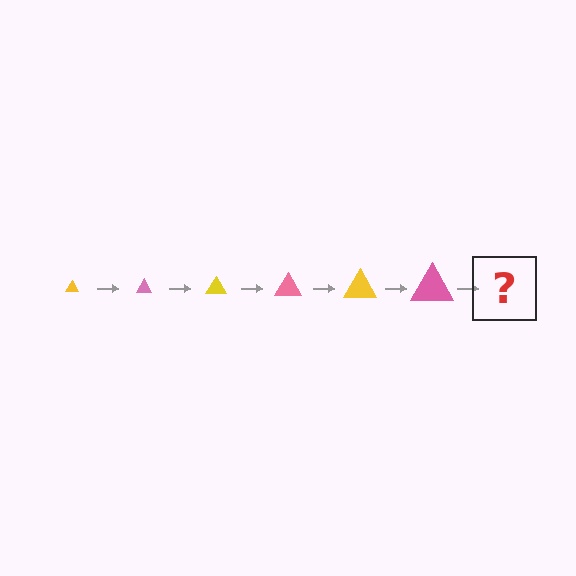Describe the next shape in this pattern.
It should be a yellow triangle, larger than the previous one.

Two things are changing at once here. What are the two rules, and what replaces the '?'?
The two rules are that the triangle grows larger each step and the color cycles through yellow and pink. The '?' should be a yellow triangle, larger than the previous one.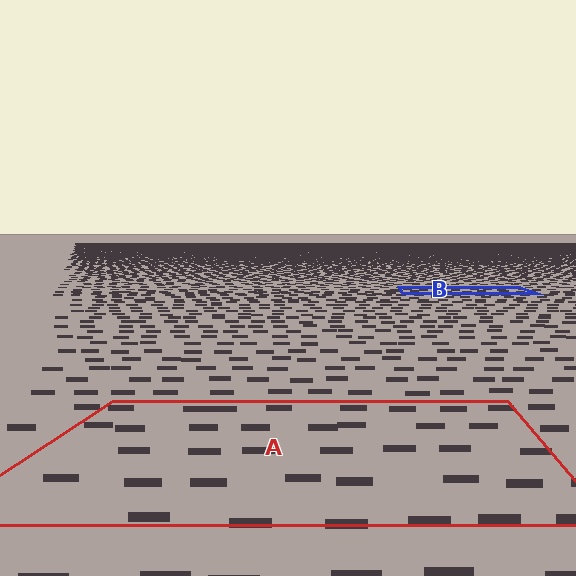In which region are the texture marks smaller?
The texture marks are smaller in region B, because it is farther away.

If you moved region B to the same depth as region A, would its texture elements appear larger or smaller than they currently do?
They would appear larger. At a closer depth, the same texture elements are projected at a bigger on-screen size.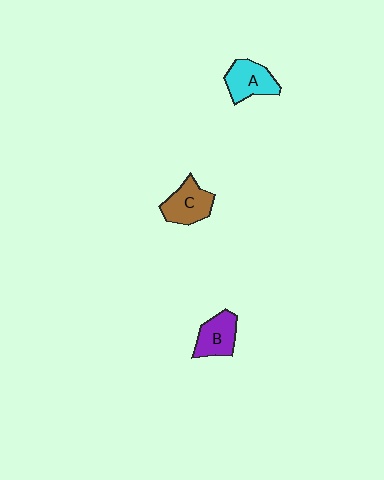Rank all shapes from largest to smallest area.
From largest to smallest: C (brown), A (cyan), B (purple).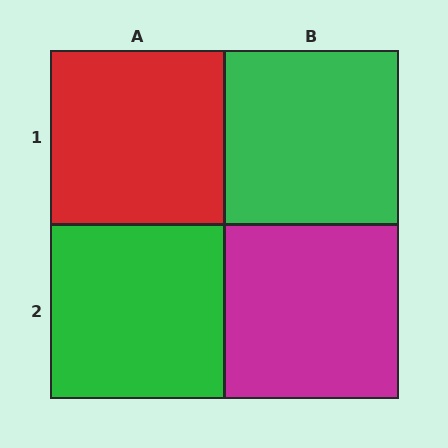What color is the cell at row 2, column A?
Green.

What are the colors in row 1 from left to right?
Red, green.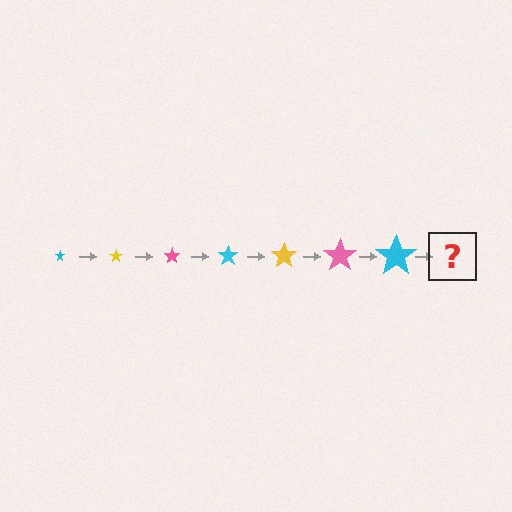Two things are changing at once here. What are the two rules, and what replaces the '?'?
The two rules are that the star grows larger each step and the color cycles through cyan, yellow, and pink. The '?' should be a yellow star, larger than the previous one.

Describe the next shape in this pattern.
It should be a yellow star, larger than the previous one.